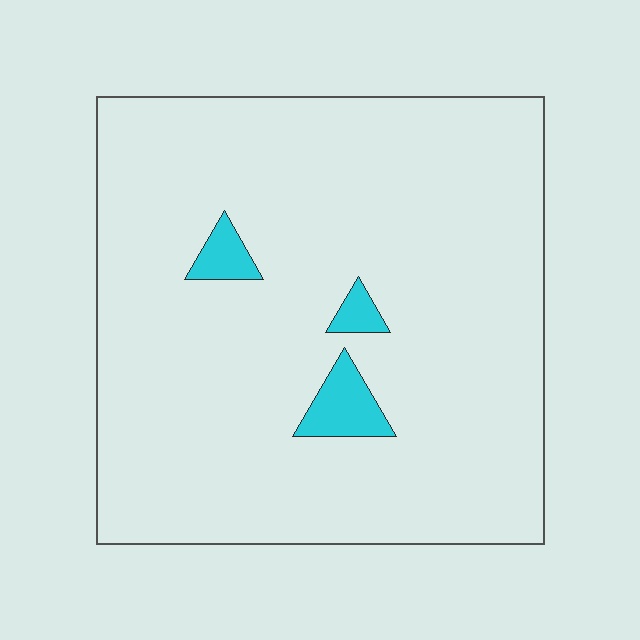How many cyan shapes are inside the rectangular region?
3.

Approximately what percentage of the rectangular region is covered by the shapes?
Approximately 5%.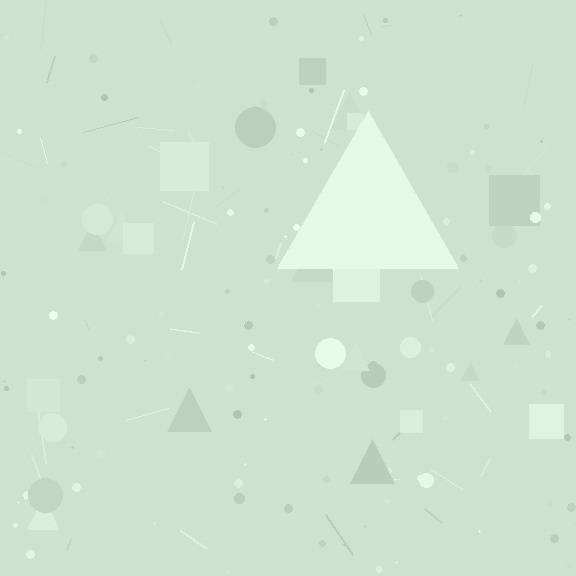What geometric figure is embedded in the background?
A triangle is embedded in the background.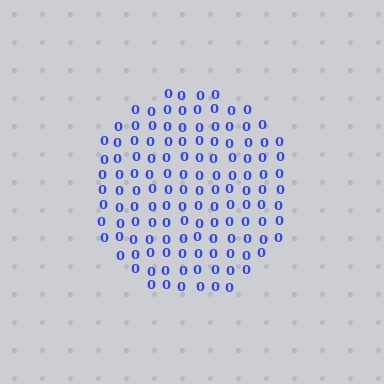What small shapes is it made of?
It is made of small digit 0's.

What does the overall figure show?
The overall figure shows a circle.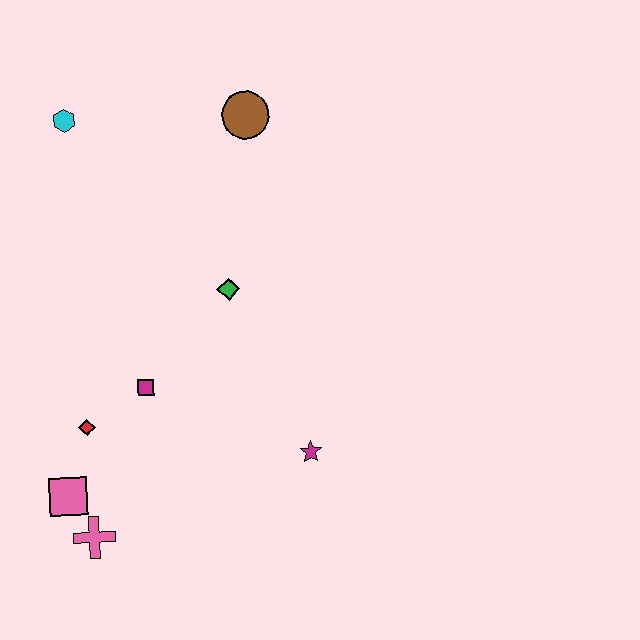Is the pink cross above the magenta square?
No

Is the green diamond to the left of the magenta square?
No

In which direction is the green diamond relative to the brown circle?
The green diamond is below the brown circle.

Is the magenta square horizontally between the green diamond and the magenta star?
No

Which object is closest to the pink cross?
The pink square is closest to the pink cross.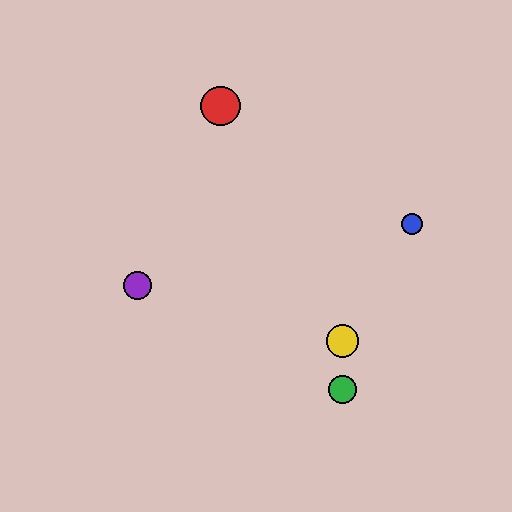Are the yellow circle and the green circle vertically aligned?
Yes, both are at x≈343.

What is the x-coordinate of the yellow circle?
The yellow circle is at x≈343.